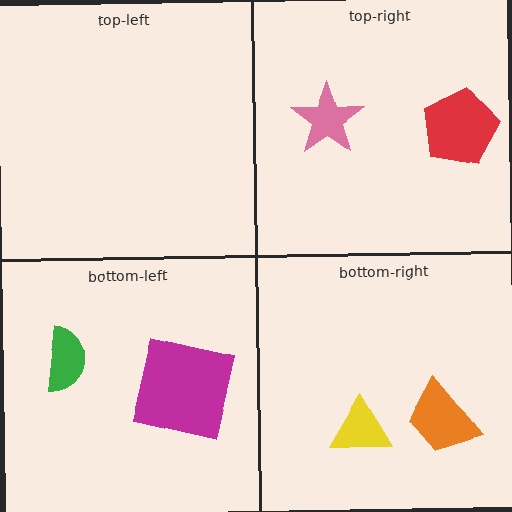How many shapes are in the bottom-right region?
2.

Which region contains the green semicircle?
The bottom-left region.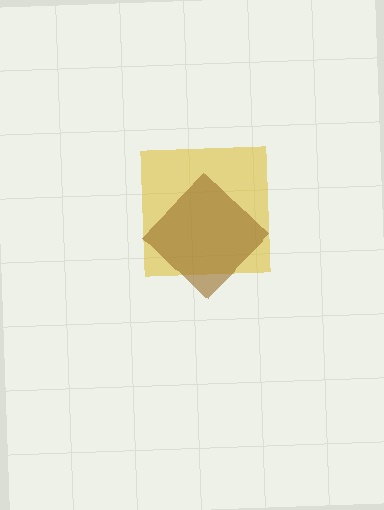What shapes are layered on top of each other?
The layered shapes are: a yellow square, a brown diamond.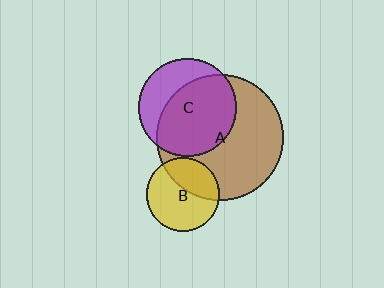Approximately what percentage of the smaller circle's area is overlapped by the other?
Approximately 35%.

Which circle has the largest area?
Circle A (brown).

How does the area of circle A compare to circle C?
Approximately 1.7 times.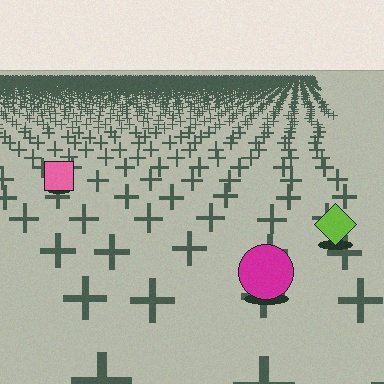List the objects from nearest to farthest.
From nearest to farthest: the magenta circle, the lime diamond, the pink square.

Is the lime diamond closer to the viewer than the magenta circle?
No. The magenta circle is closer — you can tell from the texture gradient: the ground texture is coarser near it.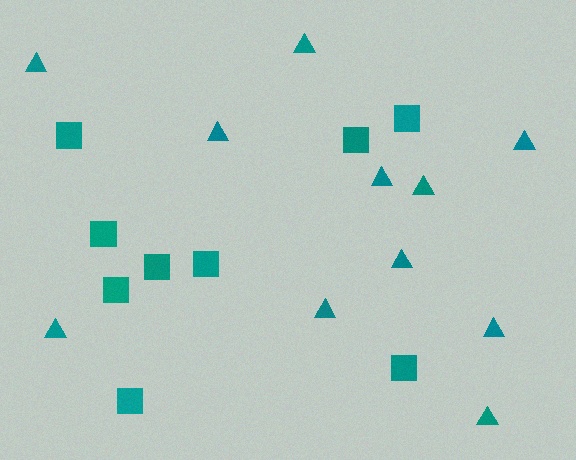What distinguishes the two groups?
There are 2 groups: one group of squares (9) and one group of triangles (11).